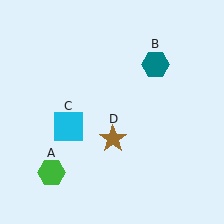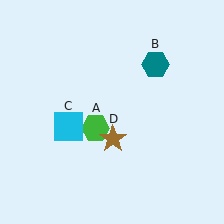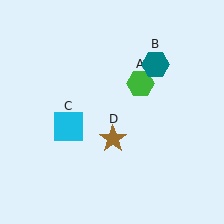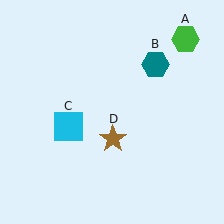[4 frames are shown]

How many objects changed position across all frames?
1 object changed position: green hexagon (object A).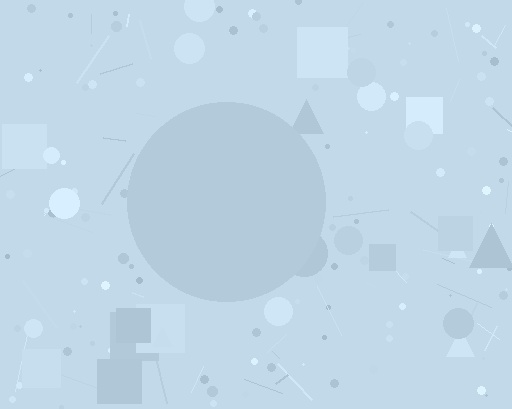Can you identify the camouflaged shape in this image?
The camouflaged shape is a circle.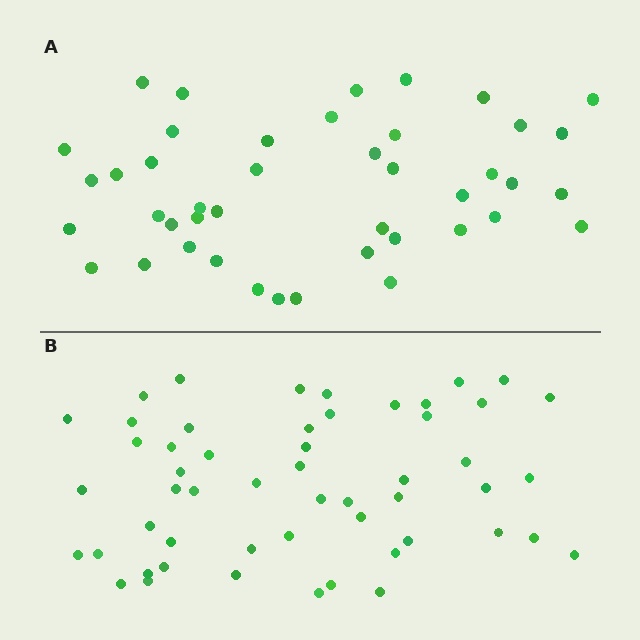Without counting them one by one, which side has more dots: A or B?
Region B (the bottom region) has more dots.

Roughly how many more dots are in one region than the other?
Region B has roughly 10 or so more dots than region A.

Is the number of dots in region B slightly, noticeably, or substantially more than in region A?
Region B has only slightly more — the two regions are fairly close. The ratio is roughly 1.2 to 1.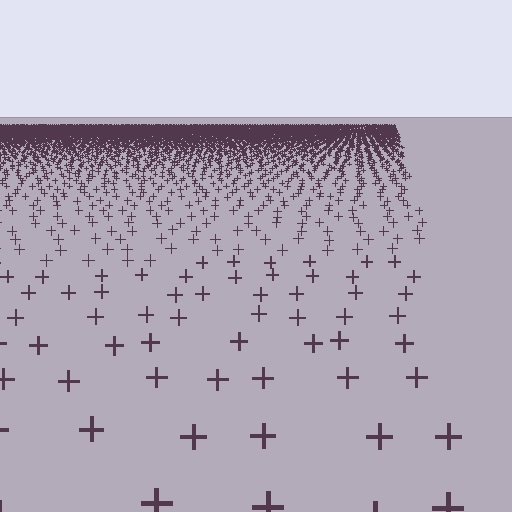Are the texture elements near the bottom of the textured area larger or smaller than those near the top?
Larger. Near the bottom, elements are closer to the viewer and appear at a bigger on-screen size.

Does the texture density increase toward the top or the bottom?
Density increases toward the top.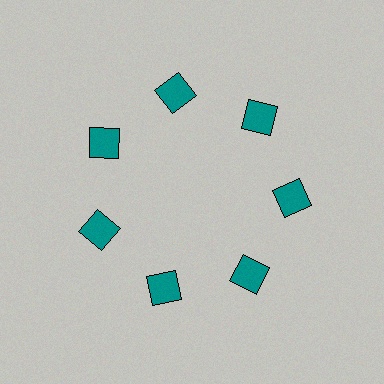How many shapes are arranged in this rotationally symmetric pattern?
There are 7 shapes, arranged in 7 groups of 1.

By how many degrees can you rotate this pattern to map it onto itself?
The pattern maps onto itself every 51 degrees of rotation.